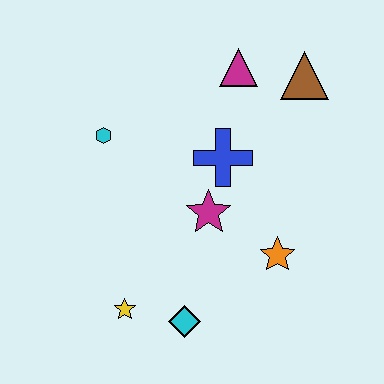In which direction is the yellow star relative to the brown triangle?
The yellow star is below the brown triangle.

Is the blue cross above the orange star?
Yes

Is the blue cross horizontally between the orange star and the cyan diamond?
Yes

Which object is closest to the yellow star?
The cyan diamond is closest to the yellow star.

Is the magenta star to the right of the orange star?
No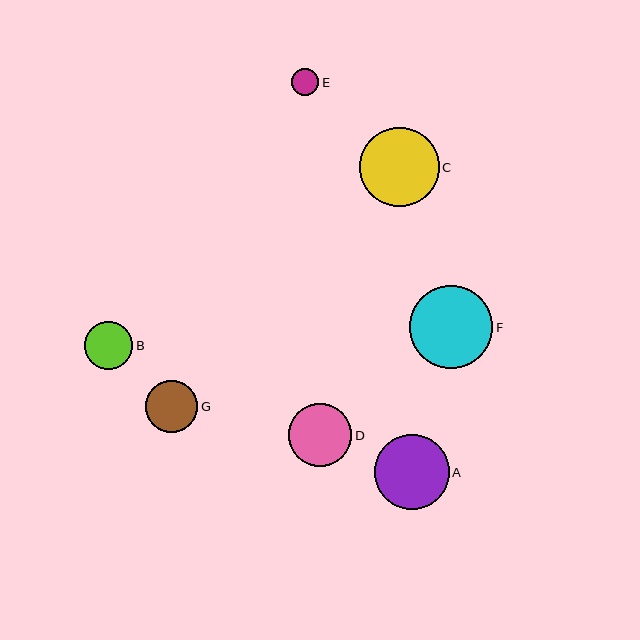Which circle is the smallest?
Circle E is the smallest with a size of approximately 27 pixels.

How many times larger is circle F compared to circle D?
Circle F is approximately 1.3 times the size of circle D.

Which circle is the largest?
Circle F is the largest with a size of approximately 83 pixels.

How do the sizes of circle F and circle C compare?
Circle F and circle C are approximately the same size.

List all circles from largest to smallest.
From largest to smallest: F, C, A, D, G, B, E.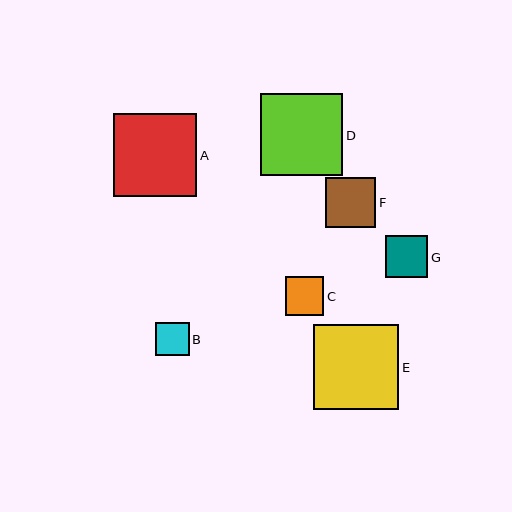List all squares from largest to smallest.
From largest to smallest: E, A, D, F, G, C, B.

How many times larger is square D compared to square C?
Square D is approximately 2.1 times the size of square C.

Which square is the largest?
Square E is the largest with a size of approximately 85 pixels.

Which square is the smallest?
Square B is the smallest with a size of approximately 33 pixels.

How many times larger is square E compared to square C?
Square E is approximately 2.2 times the size of square C.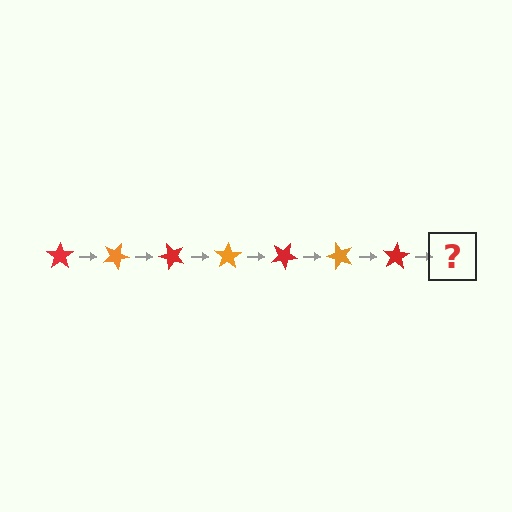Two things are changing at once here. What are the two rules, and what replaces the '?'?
The two rules are that it rotates 25 degrees each step and the color cycles through red and orange. The '?' should be an orange star, rotated 175 degrees from the start.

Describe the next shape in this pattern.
It should be an orange star, rotated 175 degrees from the start.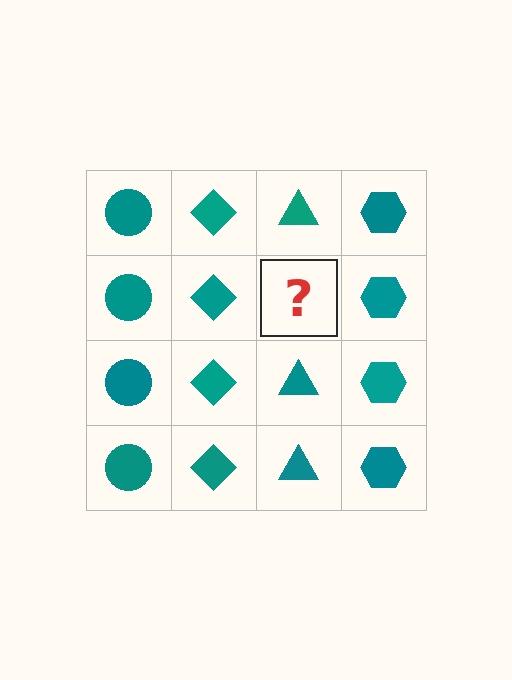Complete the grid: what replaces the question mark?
The question mark should be replaced with a teal triangle.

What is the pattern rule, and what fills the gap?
The rule is that each column has a consistent shape. The gap should be filled with a teal triangle.